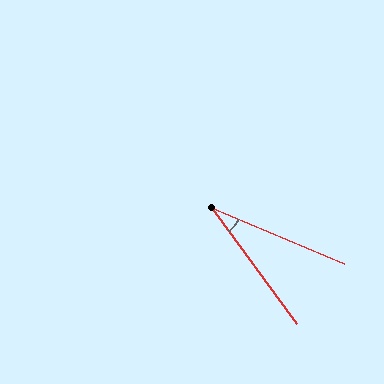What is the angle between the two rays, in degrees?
Approximately 31 degrees.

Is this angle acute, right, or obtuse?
It is acute.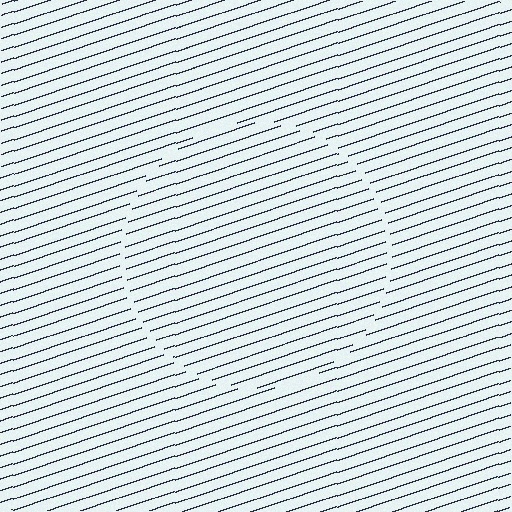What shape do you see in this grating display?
An illusory circle. The interior of the shape contains the same grating, shifted by half a period — the contour is defined by the phase discontinuity where line-ends from the inner and outer gratings abut.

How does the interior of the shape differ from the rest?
The interior of the shape contains the same grating, shifted by half a period — the contour is defined by the phase discontinuity where line-ends from the inner and outer gratings abut.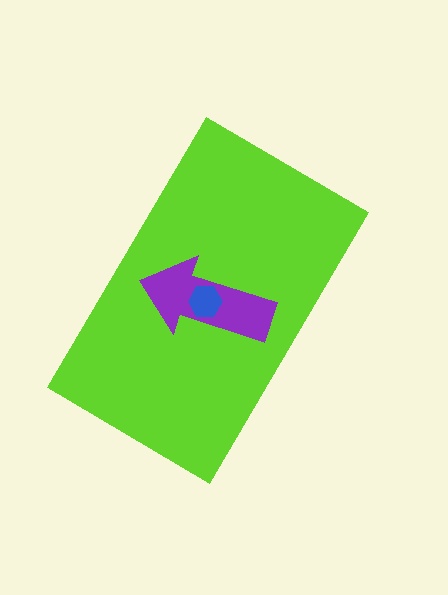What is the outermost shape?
The lime rectangle.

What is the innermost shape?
The blue hexagon.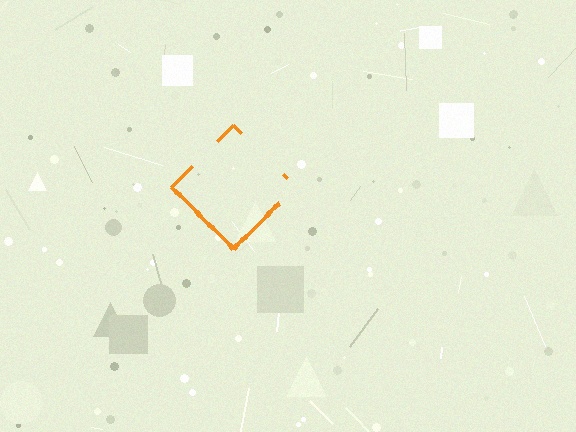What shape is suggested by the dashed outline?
The dashed outline suggests a diamond.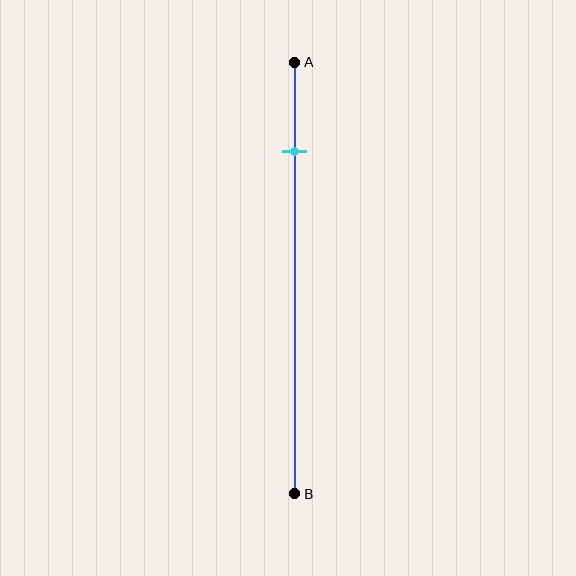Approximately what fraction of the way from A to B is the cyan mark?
The cyan mark is approximately 20% of the way from A to B.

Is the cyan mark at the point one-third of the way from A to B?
No, the mark is at about 20% from A, not at the 33% one-third point.